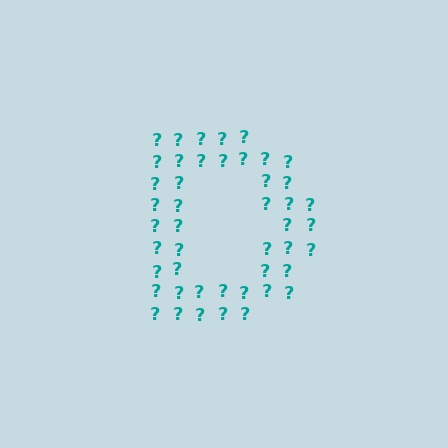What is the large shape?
The large shape is the letter D.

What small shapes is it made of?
It is made of small question marks.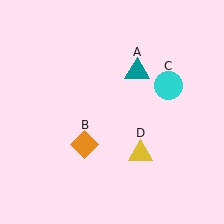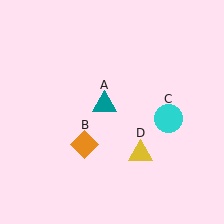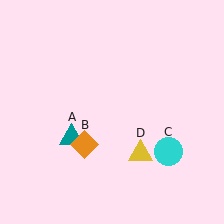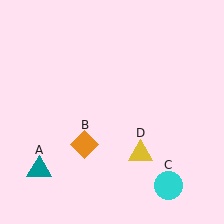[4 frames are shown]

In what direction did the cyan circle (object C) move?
The cyan circle (object C) moved down.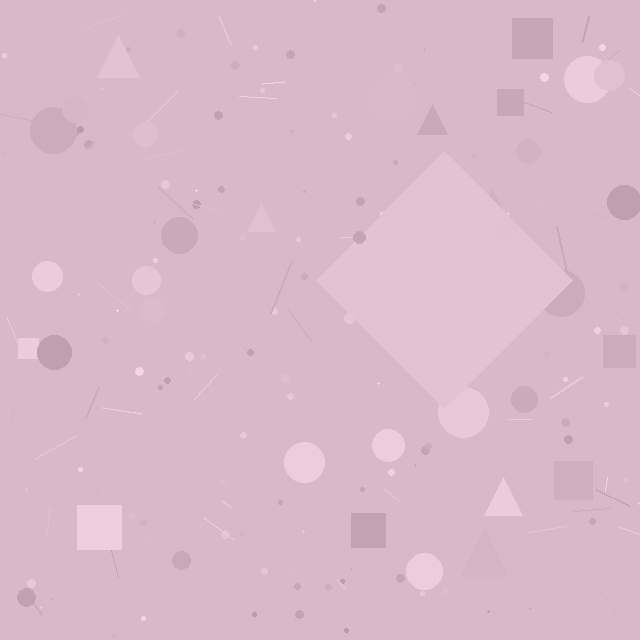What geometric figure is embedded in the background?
A diamond is embedded in the background.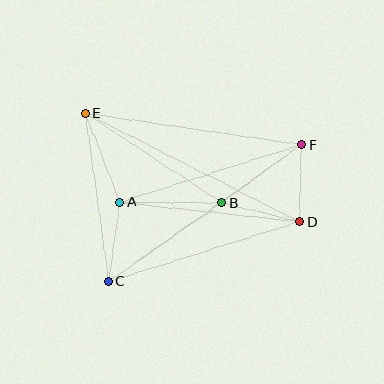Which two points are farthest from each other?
Points D and E are farthest from each other.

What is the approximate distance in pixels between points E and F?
The distance between E and F is approximately 219 pixels.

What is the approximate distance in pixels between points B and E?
The distance between B and E is approximately 164 pixels.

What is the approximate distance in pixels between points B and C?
The distance between B and C is approximately 138 pixels.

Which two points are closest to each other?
Points D and F are closest to each other.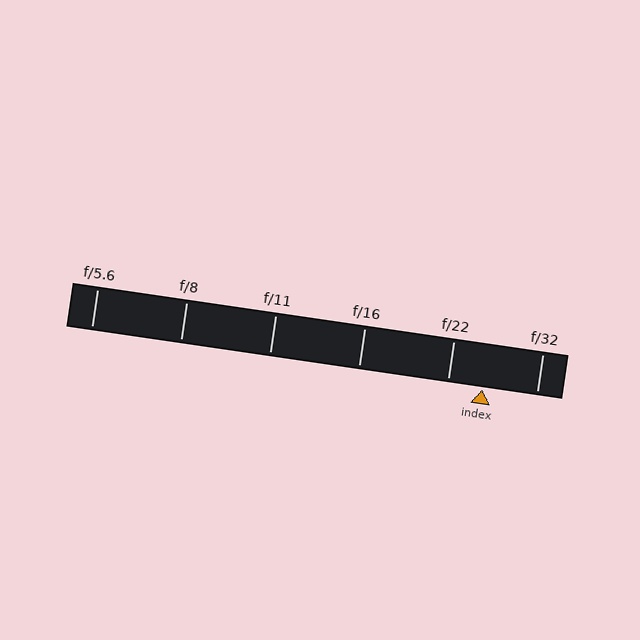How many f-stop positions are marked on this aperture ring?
There are 6 f-stop positions marked.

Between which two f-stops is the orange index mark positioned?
The index mark is between f/22 and f/32.